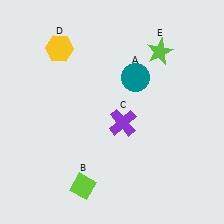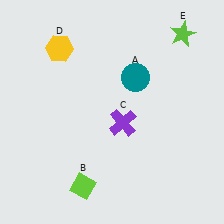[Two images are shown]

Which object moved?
The lime star (E) moved right.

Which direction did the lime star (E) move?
The lime star (E) moved right.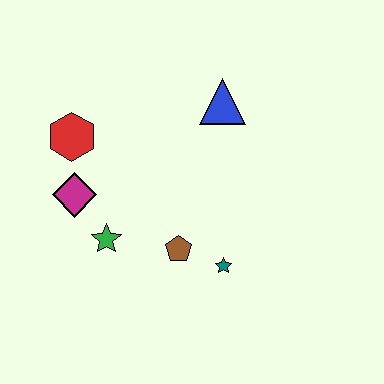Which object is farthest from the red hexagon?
The teal star is farthest from the red hexagon.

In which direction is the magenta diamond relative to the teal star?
The magenta diamond is to the left of the teal star.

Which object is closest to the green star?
The magenta diamond is closest to the green star.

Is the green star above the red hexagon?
No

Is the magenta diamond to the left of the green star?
Yes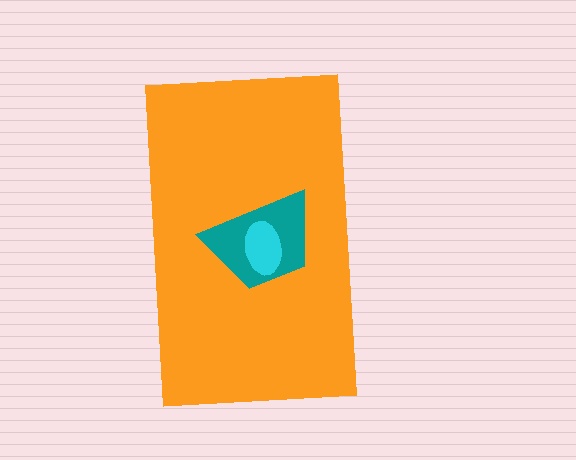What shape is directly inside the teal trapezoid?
The cyan ellipse.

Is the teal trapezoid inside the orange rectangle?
Yes.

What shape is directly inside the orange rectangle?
The teal trapezoid.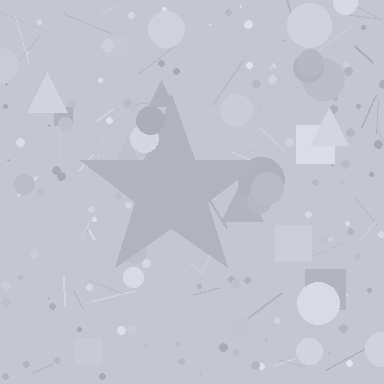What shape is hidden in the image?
A star is hidden in the image.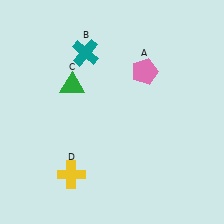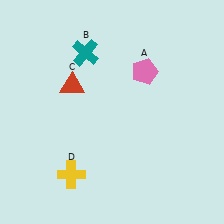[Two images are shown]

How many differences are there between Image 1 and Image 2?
There is 1 difference between the two images.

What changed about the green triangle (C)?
In Image 1, C is green. In Image 2, it changed to red.